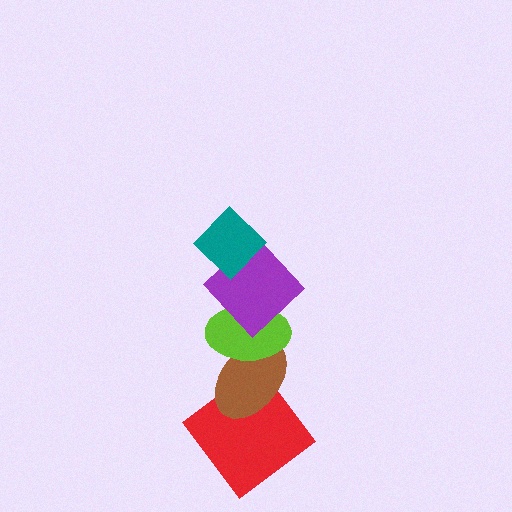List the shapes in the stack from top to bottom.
From top to bottom: the teal diamond, the purple diamond, the lime ellipse, the brown ellipse, the red diamond.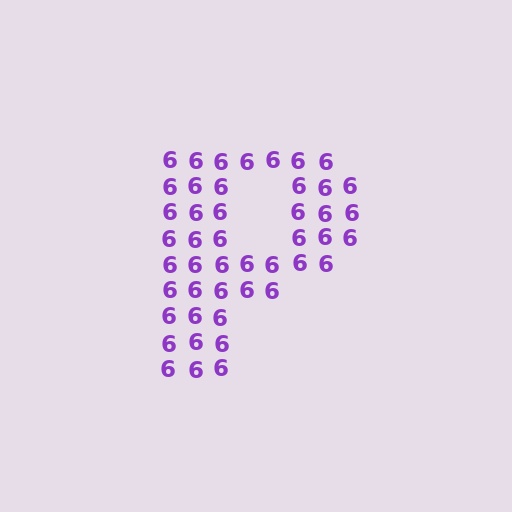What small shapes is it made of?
It is made of small digit 6's.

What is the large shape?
The large shape is the letter P.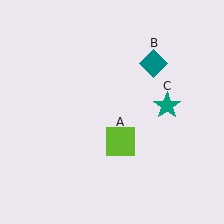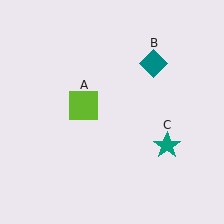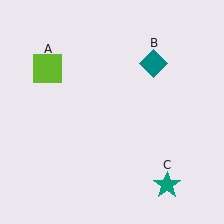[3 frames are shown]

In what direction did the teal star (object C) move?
The teal star (object C) moved down.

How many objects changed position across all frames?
2 objects changed position: lime square (object A), teal star (object C).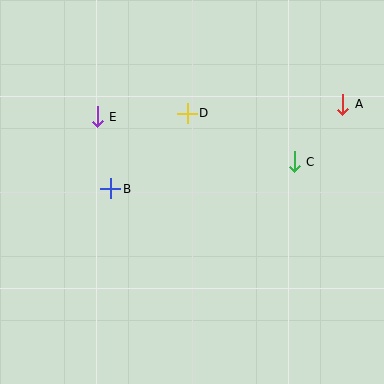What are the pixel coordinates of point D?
Point D is at (187, 113).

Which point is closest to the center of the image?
Point D at (187, 113) is closest to the center.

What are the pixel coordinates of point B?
Point B is at (110, 189).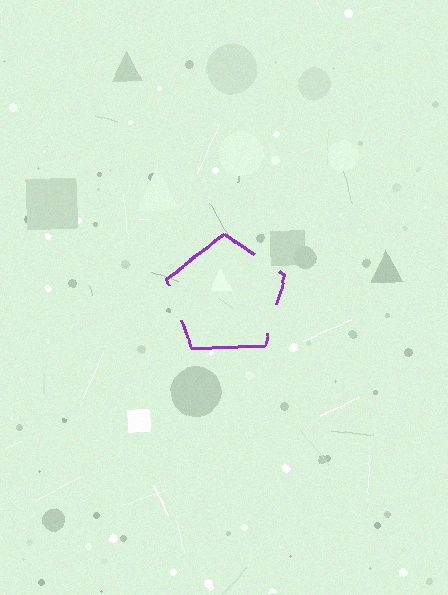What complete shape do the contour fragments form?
The contour fragments form a pentagon.